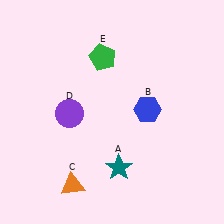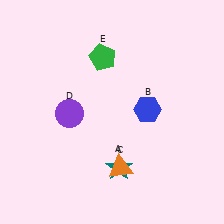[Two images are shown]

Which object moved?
The orange triangle (C) moved right.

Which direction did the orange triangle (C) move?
The orange triangle (C) moved right.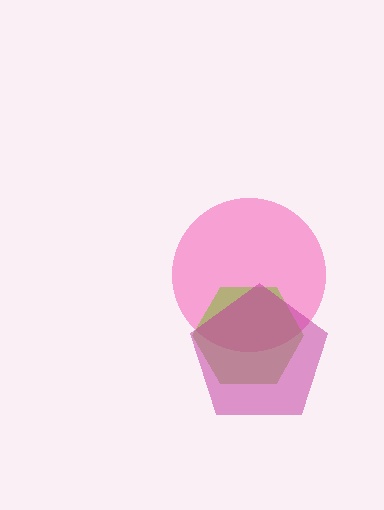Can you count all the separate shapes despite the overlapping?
Yes, there are 3 separate shapes.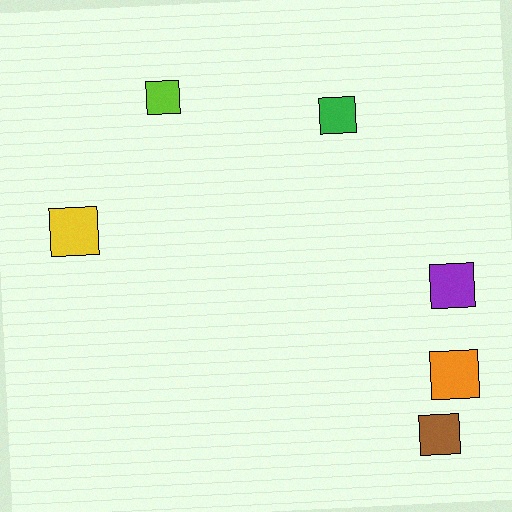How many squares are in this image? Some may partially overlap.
There are 6 squares.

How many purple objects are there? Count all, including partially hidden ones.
There is 1 purple object.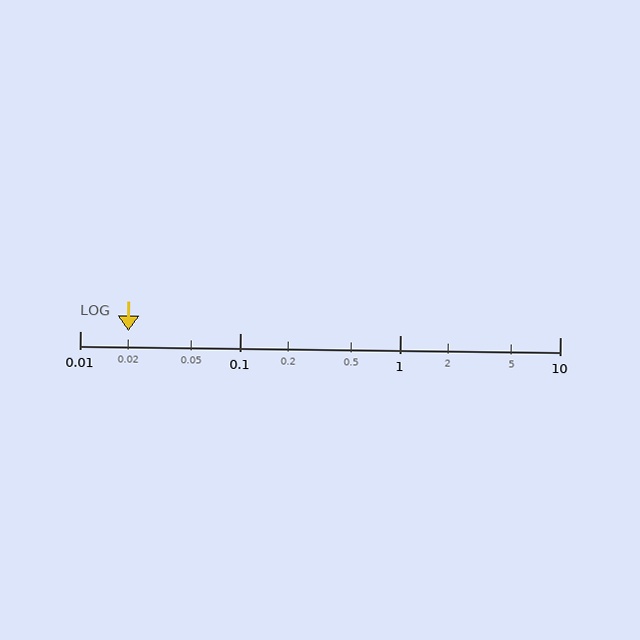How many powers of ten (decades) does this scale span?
The scale spans 3 decades, from 0.01 to 10.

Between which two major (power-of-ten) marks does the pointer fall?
The pointer is between 0.01 and 0.1.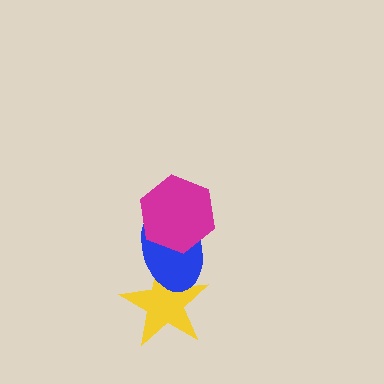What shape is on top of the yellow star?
The blue ellipse is on top of the yellow star.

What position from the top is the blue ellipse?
The blue ellipse is 2nd from the top.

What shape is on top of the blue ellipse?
The magenta hexagon is on top of the blue ellipse.